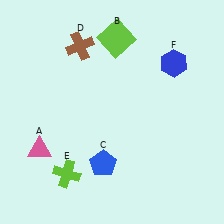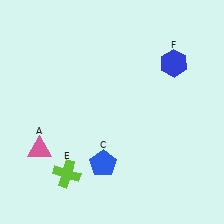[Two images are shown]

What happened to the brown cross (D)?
The brown cross (D) was removed in Image 2. It was in the top-left area of Image 1.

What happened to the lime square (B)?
The lime square (B) was removed in Image 2. It was in the top-right area of Image 1.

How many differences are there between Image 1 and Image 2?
There are 2 differences between the two images.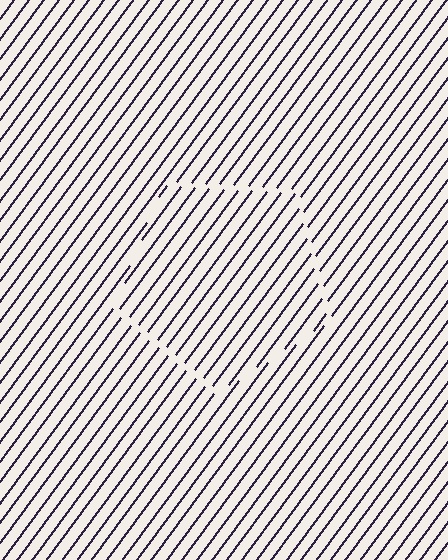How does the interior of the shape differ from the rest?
The interior of the shape contains the same grating, shifted by half a period — the contour is defined by the phase discontinuity where line-ends from the inner and outer gratings abut.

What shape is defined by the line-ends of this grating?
An illusory pentagon. The interior of the shape contains the same grating, shifted by half a period — the contour is defined by the phase discontinuity where line-ends from the inner and outer gratings abut.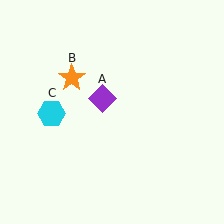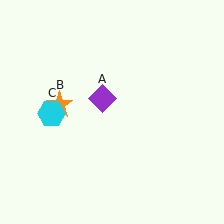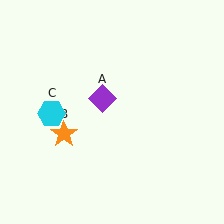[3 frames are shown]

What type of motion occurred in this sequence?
The orange star (object B) rotated counterclockwise around the center of the scene.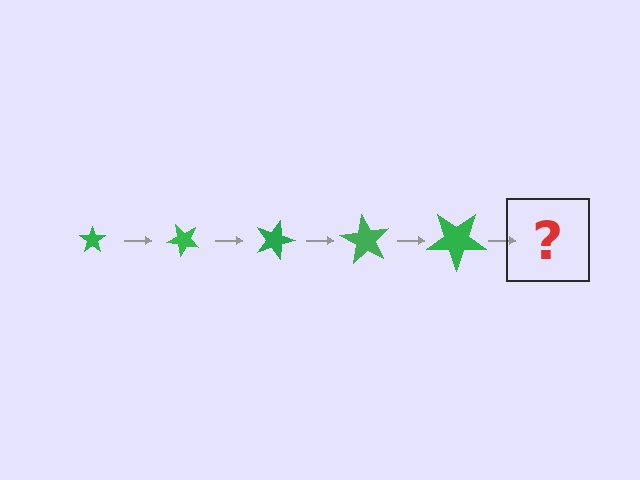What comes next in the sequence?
The next element should be a star, larger than the previous one and rotated 225 degrees from the start.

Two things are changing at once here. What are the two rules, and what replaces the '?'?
The two rules are that the star grows larger each step and it rotates 45 degrees each step. The '?' should be a star, larger than the previous one and rotated 225 degrees from the start.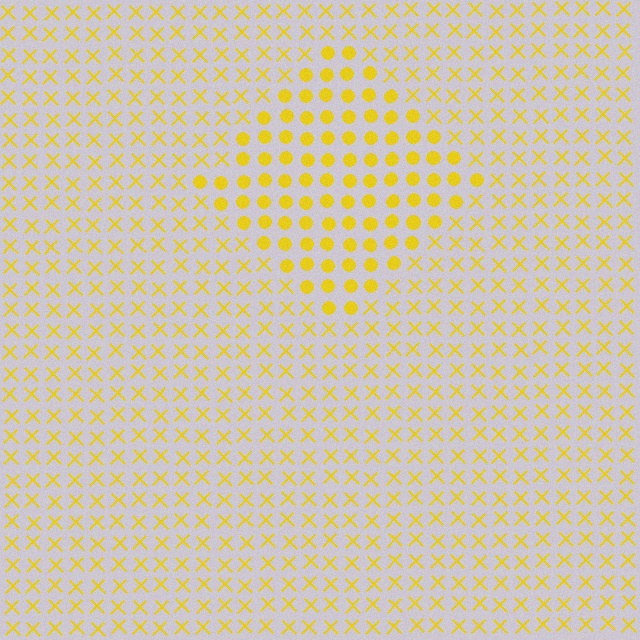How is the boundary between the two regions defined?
The boundary is defined by a change in element shape: circles inside vs. X marks outside. All elements share the same color and spacing.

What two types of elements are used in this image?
The image uses circles inside the diamond region and X marks outside it.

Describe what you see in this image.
The image is filled with small yellow elements arranged in a uniform grid. A diamond-shaped region contains circles, while the surrounding area contains X marks. The boundary is defined purely by the change in element shape.